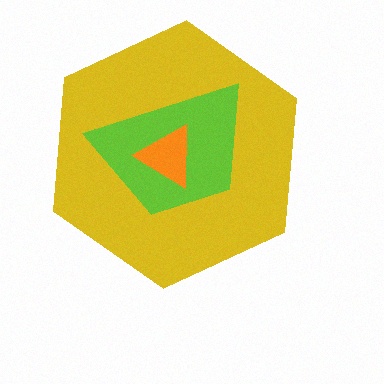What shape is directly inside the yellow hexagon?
The lime trapezoid.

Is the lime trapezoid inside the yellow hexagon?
Yes.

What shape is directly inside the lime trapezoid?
The orange triangle.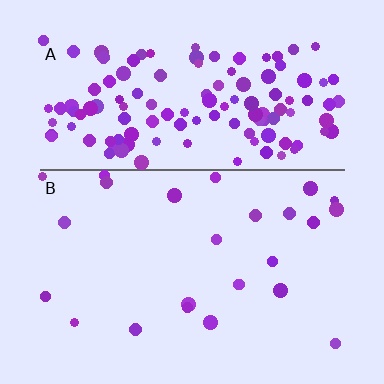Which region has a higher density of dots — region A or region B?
A (the top).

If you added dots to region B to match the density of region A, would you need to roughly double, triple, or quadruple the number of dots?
Approximately quadruple.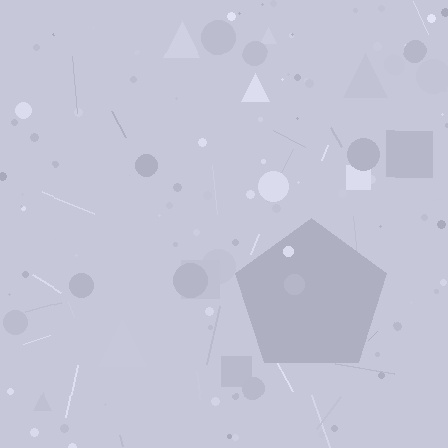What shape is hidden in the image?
A pentagon is hidden in the image.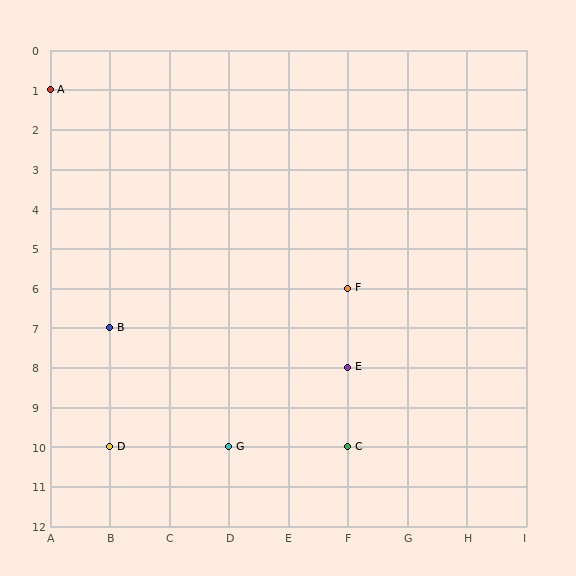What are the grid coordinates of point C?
Point C is at grid coordinates (F, 10).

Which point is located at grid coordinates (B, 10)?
Point D is at (B, 10).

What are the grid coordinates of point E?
Point E is at grid coordinates (F, 8).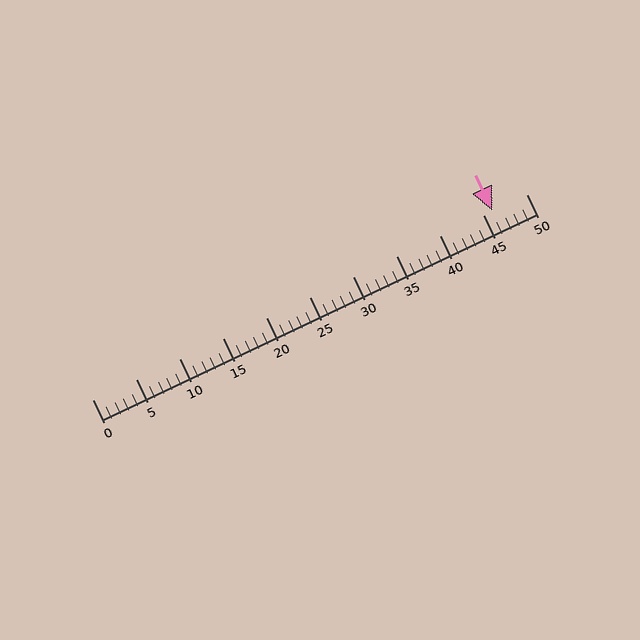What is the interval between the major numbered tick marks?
The major tick marks are spaced 5 units apart.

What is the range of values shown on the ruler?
The ruler shows values from 0 to 50.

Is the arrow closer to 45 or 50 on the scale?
The arrow is closer to 45.